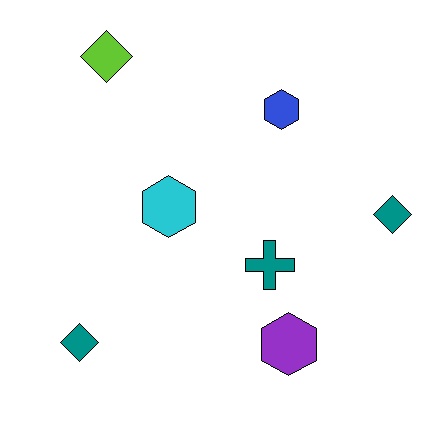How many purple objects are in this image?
There is 1 purple object.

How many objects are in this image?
There are 7 objects.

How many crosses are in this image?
There is 1 cross.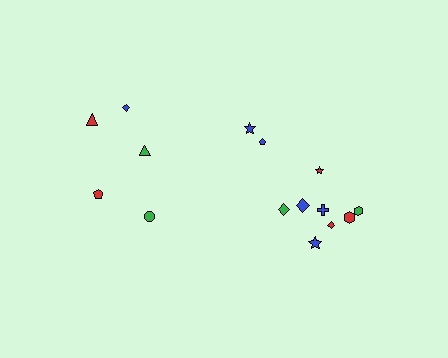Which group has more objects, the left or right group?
The right group.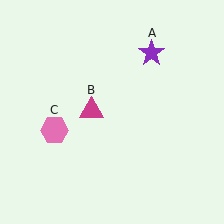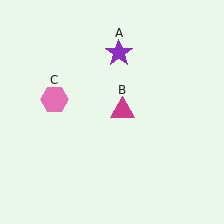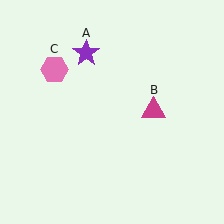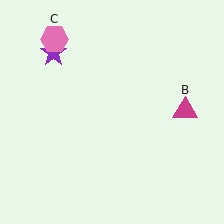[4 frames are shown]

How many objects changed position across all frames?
3 objects changed position: purple star (object A), magenta triangle (object B), pink hexagon (object C).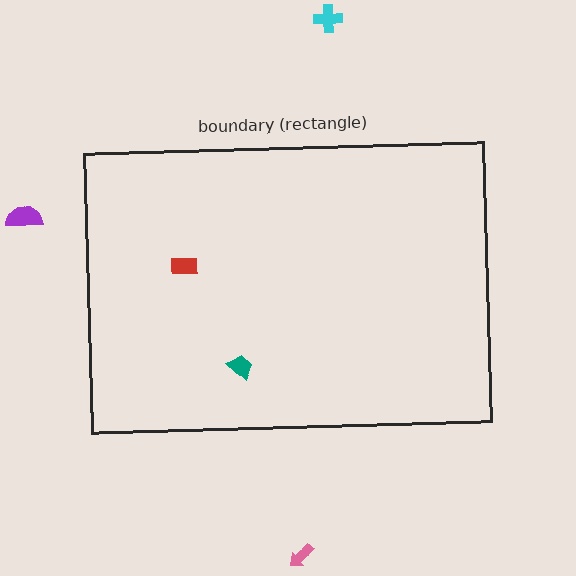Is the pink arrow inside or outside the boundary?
Outside.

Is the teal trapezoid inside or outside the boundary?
Inside.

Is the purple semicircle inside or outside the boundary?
Outside.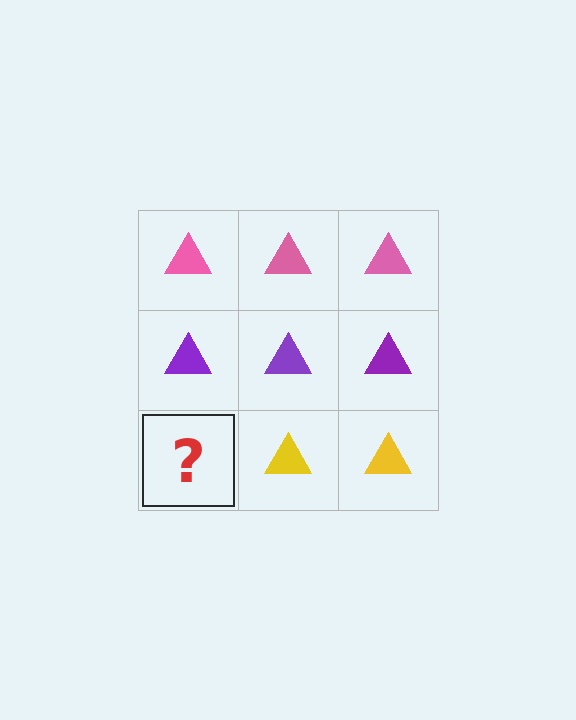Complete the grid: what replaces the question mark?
The question mark should be replaced with a yellow triangle.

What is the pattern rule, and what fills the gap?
The rule is that each row has a consistent color. The gap should be filled with a yellow triangle.